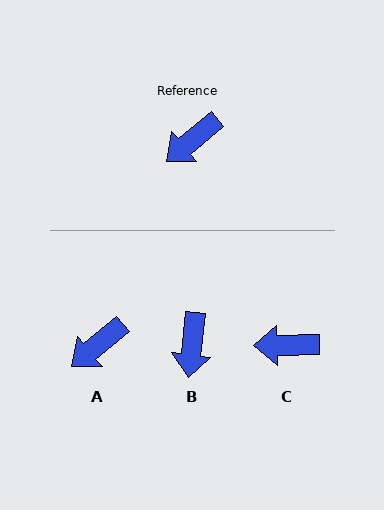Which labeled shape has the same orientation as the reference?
A.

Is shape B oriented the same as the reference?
No, it is off by about 44 degrees.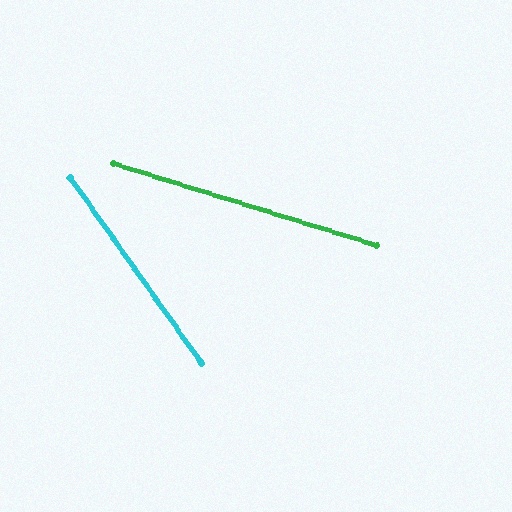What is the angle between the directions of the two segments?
Approximately 37 degrees.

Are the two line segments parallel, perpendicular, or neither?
Neither parallel nor perpendicular — they differ by about 37°.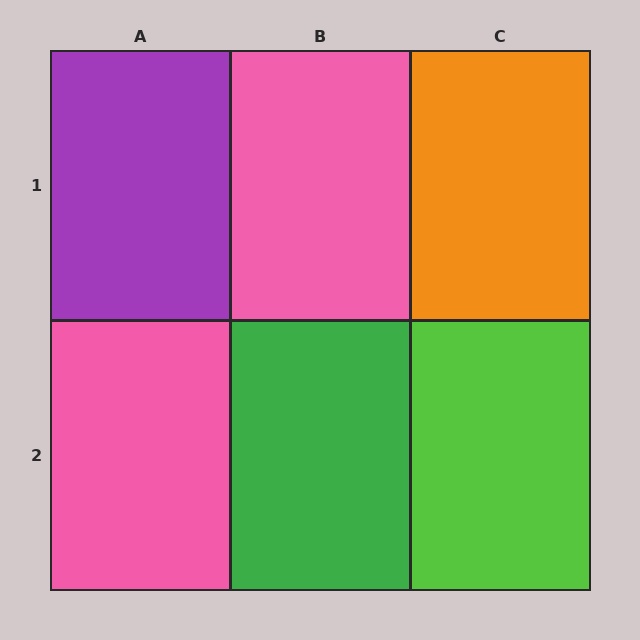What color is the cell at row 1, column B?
Pink.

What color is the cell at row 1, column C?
Orange.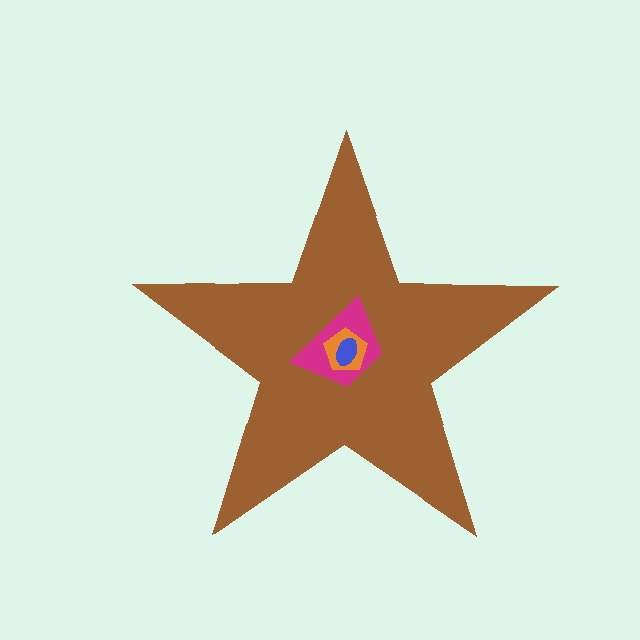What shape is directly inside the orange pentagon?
The blue ellipse.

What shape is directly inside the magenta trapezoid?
The orange pentagon.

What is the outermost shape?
The brown star.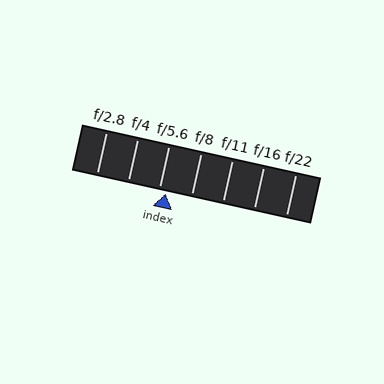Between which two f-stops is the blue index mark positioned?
The index mark is between f/5.6 and f/8.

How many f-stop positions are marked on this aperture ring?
There are 7 f-stop positions marked.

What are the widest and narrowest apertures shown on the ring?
The widest aperture shown is f/2.8 and the narrowest is f/22.